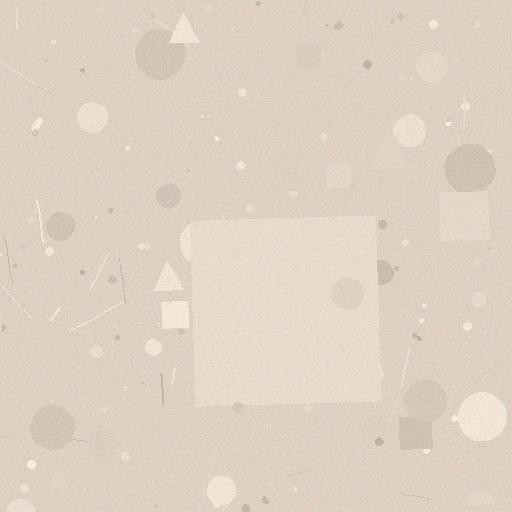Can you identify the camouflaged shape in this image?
The camouflaged shape is a square.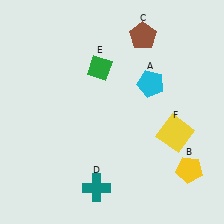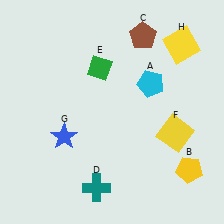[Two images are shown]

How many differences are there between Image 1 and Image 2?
There are 2 differences between the two images.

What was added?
A blue star (G), a yellow square (H) were added in Image 2.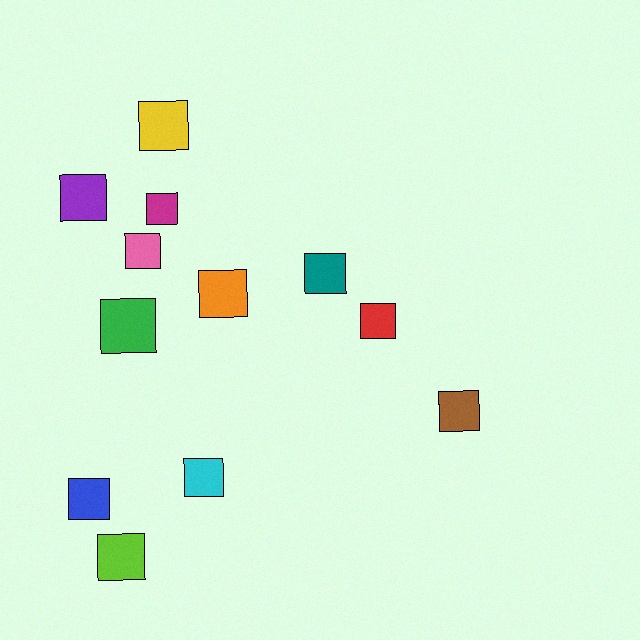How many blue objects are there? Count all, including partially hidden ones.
There is 1 blue object.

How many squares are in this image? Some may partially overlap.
There are 12 squares.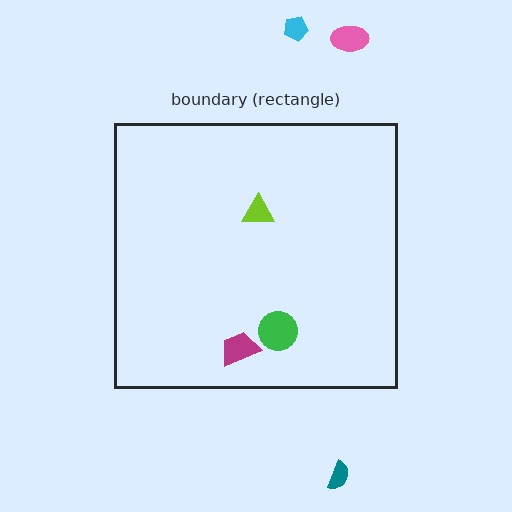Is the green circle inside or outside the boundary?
Inside.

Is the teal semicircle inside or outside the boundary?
Outside.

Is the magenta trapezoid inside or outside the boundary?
Inside.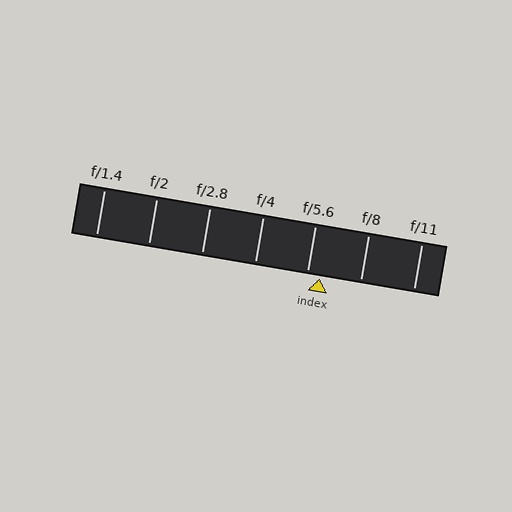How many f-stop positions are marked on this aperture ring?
There are 7 f-stop positions marked.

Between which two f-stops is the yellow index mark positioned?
The index mark is between f/5.6 and f/8.